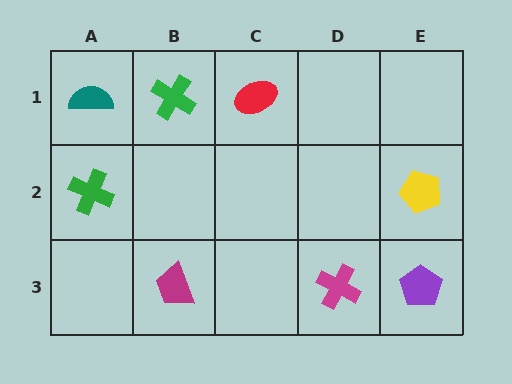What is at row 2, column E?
A yellow pentagon.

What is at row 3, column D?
A magenta cross.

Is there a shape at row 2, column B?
No, that cell is empty.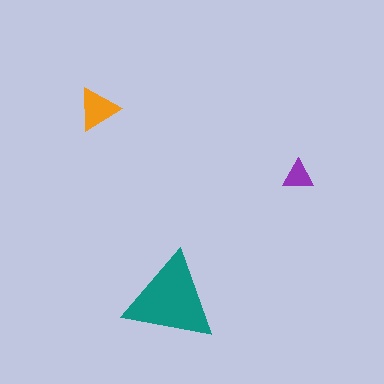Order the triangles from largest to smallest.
the teal one, the orange one, the purple one.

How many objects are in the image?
There are 3 objects in the image.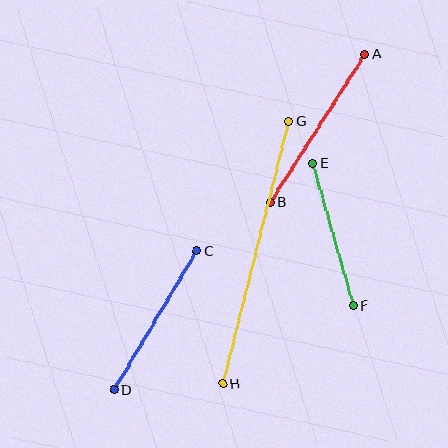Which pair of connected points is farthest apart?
Points G and H are farthest apart.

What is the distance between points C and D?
The distance is approximately 162 pixels.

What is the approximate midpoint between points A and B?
The midpoint is at approximately (318, 129) pixels.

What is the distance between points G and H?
The distance is approximately 271 pixels.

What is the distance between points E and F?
The distance is approximately 148 pixels.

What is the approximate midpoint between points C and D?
The midpoint is at approximately (155, 321) pixels.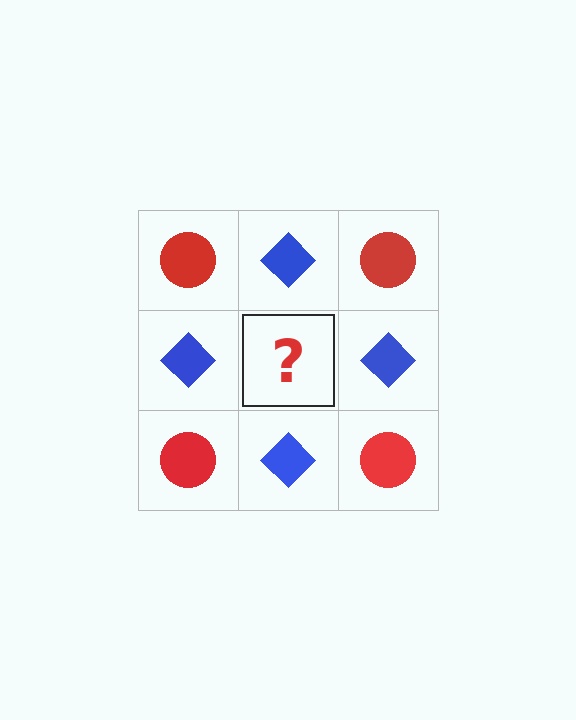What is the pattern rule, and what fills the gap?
The rule is that it alternates red circle and blue diamond in a checkerboard pattern. The gap should be filled with a red circle.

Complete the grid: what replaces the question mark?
The question mark should be replaced with a red circle.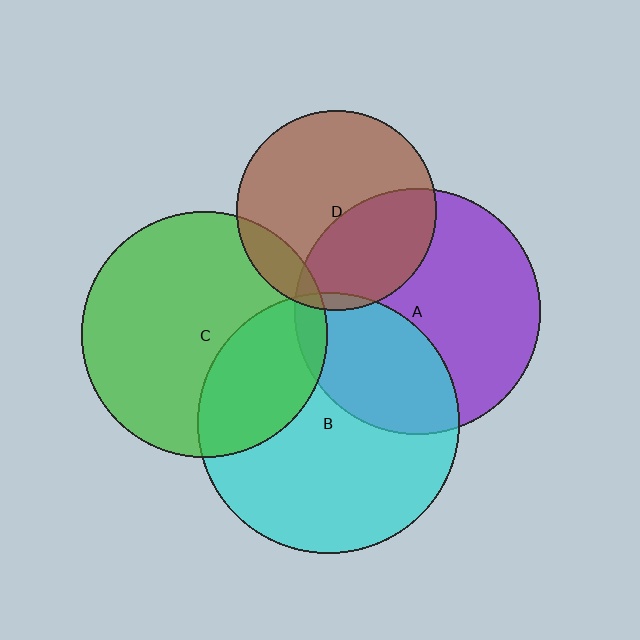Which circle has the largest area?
Circle B (cyan).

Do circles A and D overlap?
Yes.